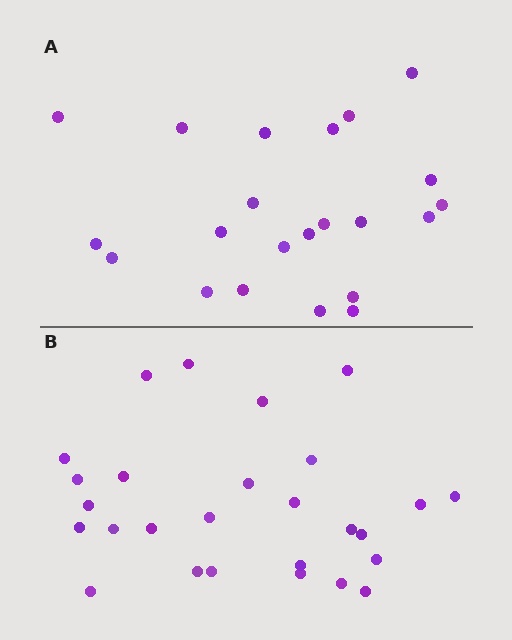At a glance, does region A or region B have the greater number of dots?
Region B (the bottom region) has more dots.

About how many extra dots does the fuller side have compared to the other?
Region B has about 5 more dots than region A.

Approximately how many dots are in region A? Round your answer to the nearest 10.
About 20 dots. (The exact count is 22, which rounds to 20.)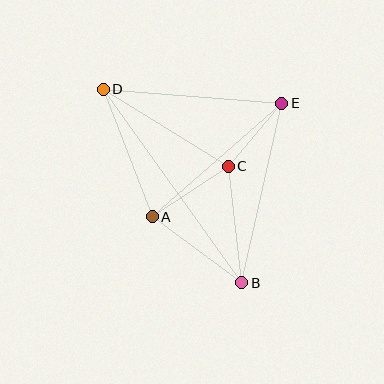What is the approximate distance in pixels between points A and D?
The distance between A and D is approximately 137 pixels.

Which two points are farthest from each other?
Points B and D are farthest from each other.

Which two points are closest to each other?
Points C and E are closest to each other.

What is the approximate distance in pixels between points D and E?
The distance between D and E is approximately 179 pixels.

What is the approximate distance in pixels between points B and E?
The distance between B and E is approximately 184 pixels.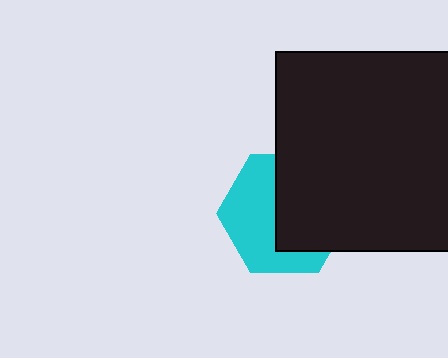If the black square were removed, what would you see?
You would see the complete cyan hexagon.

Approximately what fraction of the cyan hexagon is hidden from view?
Roughly 50% of the cyan hexagon is hidden behind the black square.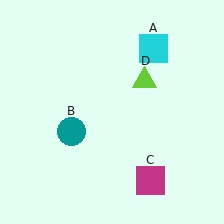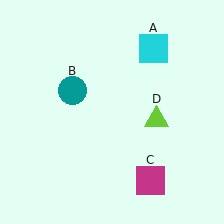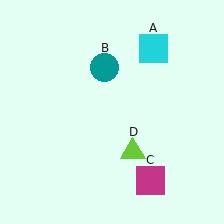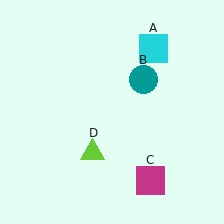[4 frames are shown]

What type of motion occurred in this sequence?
The teal circle (object B), lime triangle (object D) rotated clockwise around the center of the scene.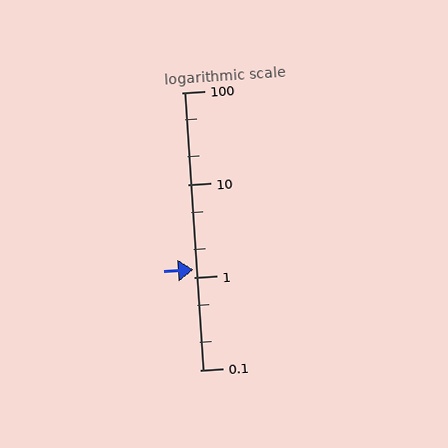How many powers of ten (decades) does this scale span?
The scale spans 3 decades, from 0.1 to 100.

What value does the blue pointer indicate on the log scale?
The pointer indicates approximately 1.2.